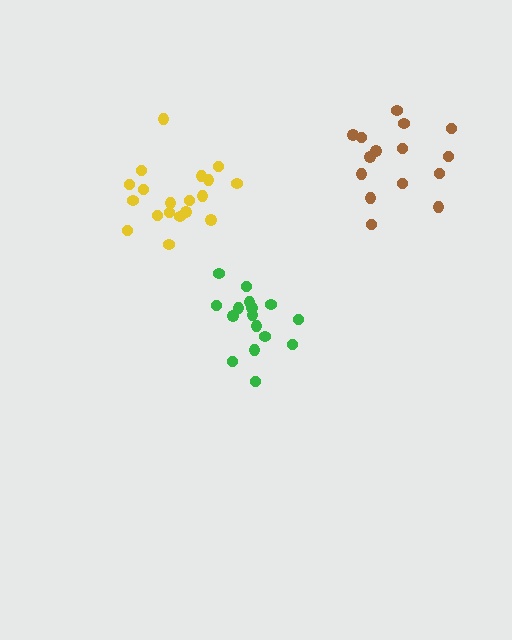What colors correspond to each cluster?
The clusters are colored: green, brown, yellow.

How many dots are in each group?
Group 1: 16 dots, Group 2: 15 dots, Group 3: 19 dots (50 total).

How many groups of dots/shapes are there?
There are 3 groups.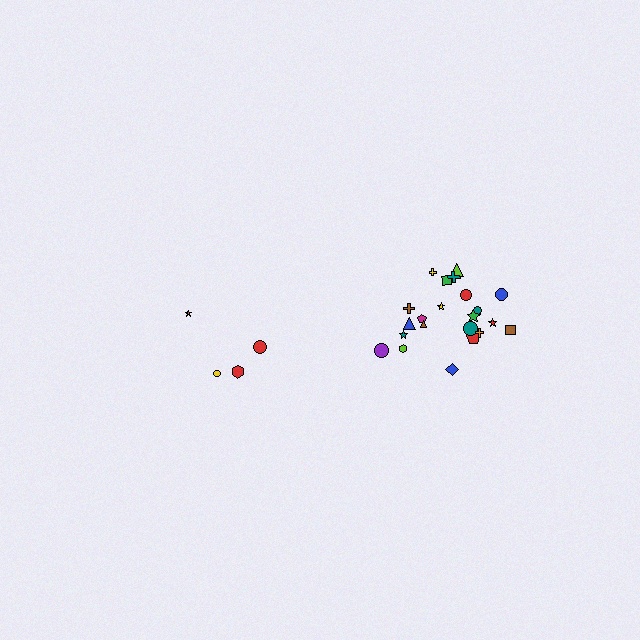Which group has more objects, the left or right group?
The right group.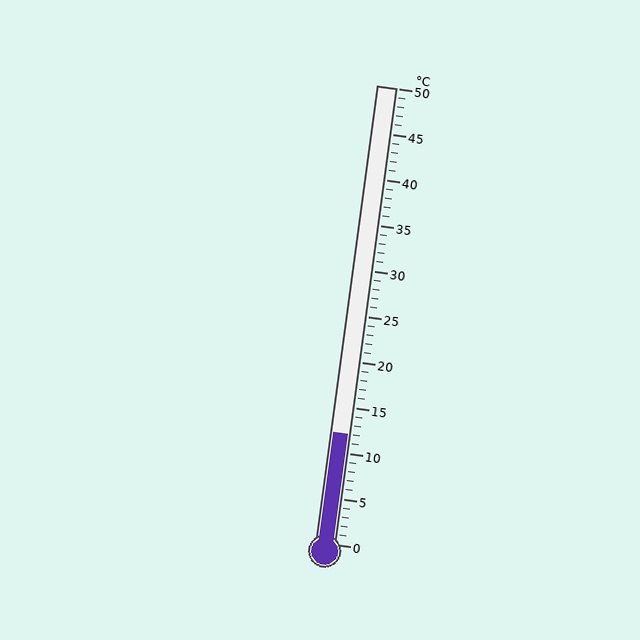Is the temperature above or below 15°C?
The temperature is below 15°C.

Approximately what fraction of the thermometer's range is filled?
The thermometer is filled to approximately 25% of its range.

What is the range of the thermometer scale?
The thermometer scale ranges from 0°C to 50°C.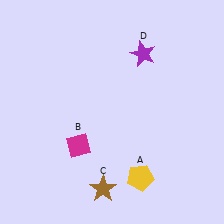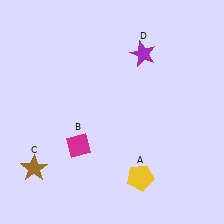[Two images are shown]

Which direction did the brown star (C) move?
The brown star (C) moved left.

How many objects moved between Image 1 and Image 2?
1 object moved between the two images.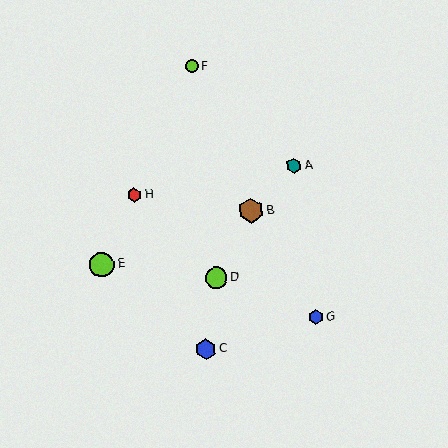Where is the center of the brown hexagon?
The center of the brown hexagon is at (251, 210).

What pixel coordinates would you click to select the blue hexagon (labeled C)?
Click at (206, 349) to select the blue hexagon C.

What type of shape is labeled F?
Shape F is a lime circle.